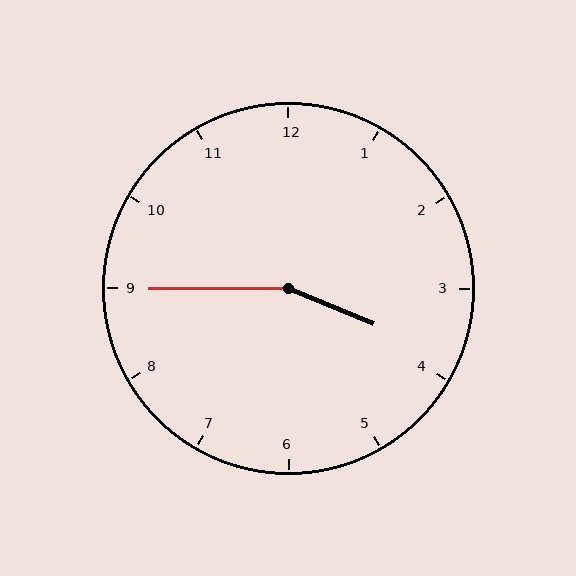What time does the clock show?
3:45.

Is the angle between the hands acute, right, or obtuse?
It is obtuse.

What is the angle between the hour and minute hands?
Approximately 158 degrees.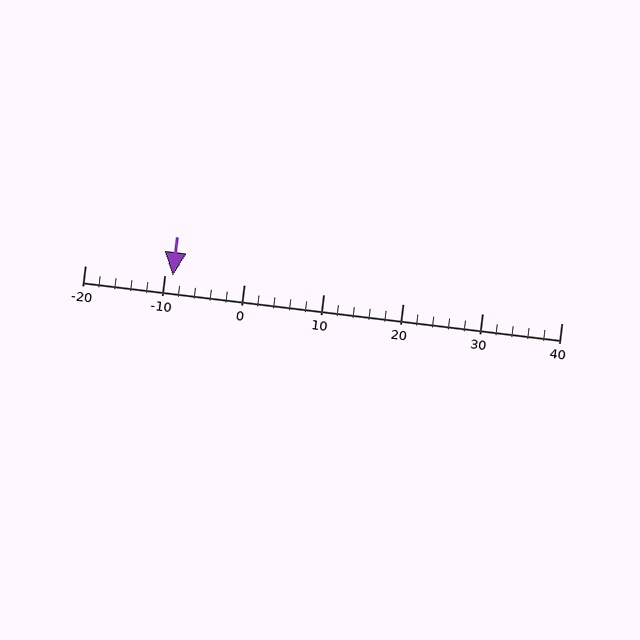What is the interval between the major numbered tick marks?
The major tick marks are spaced 10 units apart.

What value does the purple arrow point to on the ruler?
The purple arrow points to approximately -9.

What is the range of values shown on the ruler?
The ruler shows values from -20 to 40.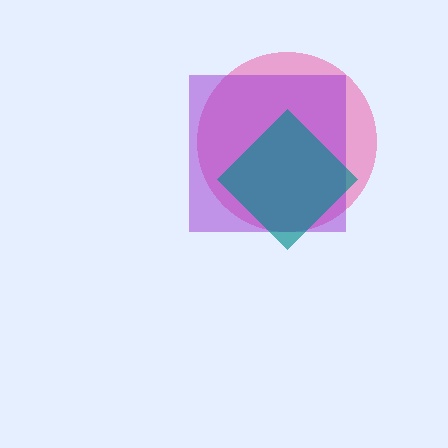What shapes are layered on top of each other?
The layered shapes are: a pink circle, a purple square, a teal diamond.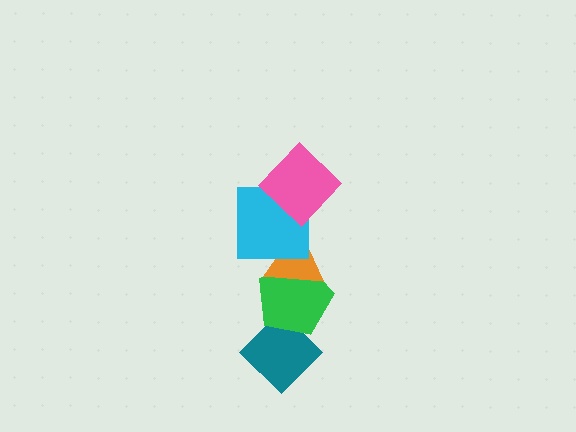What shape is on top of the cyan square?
The pink diamond is on top of the cyan square.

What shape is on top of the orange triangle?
The cyan square is on top of the orange triangle.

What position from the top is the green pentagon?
The green pentagon is 4th from the top.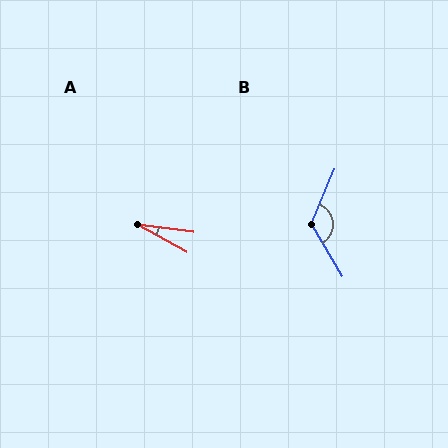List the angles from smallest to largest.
A (22°), B (127°).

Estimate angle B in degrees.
Approximately 127 degrees.